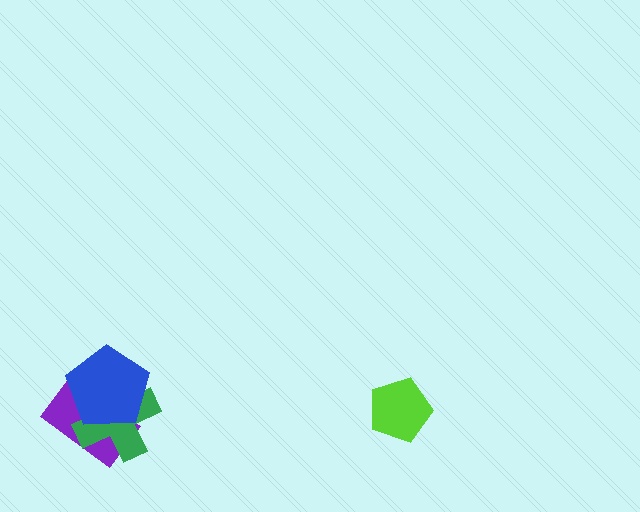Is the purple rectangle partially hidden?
Yes, it is partially covered by another shape.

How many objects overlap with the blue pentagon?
2 objects overlap with the blue pentagon.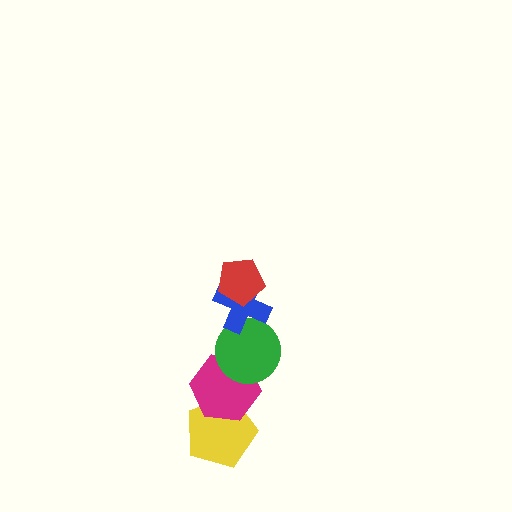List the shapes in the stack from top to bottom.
From top to bottom: the red pentagon, the blue cross, the green circle, the magenta hexagon, the yellow pentagon.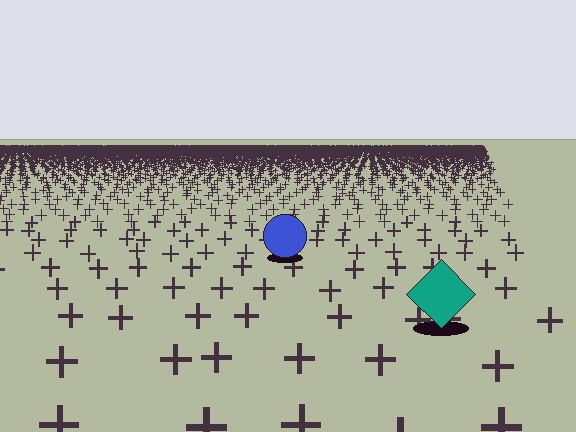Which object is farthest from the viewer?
The blue circle is farthest from the viewer. It appears smaller and the ground texture around it is denser.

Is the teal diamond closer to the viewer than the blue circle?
Yes. The teal diamond is closer — you can tell from the texture gradient: the ground texture is coarser near it.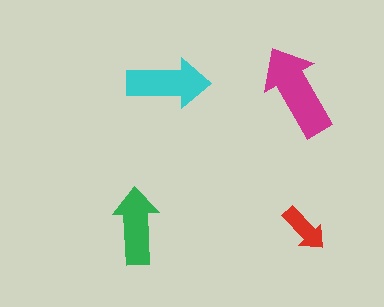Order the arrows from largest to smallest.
the magenta one, the cyan one, the green one, the red one.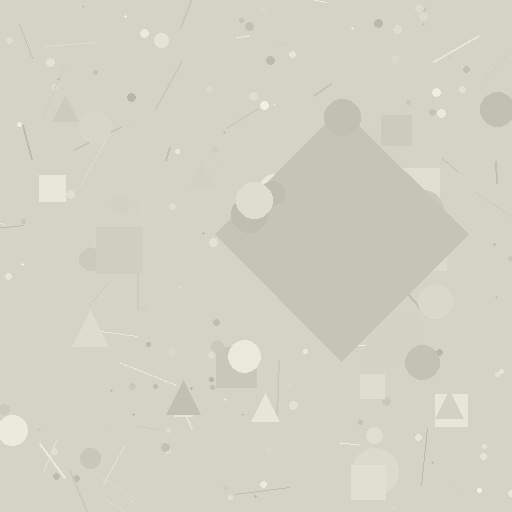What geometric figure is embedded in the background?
A diamond is embedded in the background.